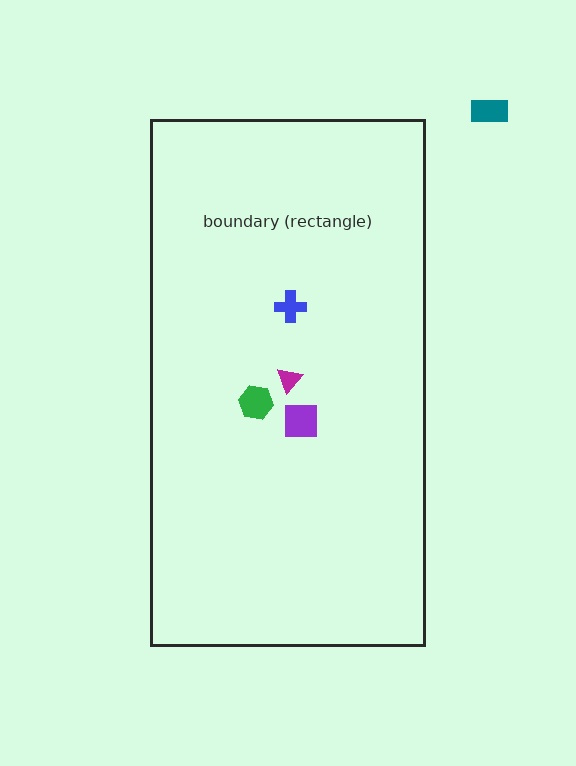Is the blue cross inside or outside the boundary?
Inside.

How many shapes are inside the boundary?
4 inside, 1 outside.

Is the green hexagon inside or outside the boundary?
Inside.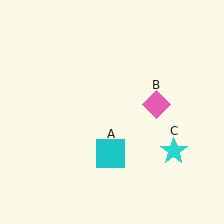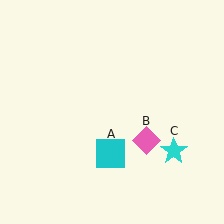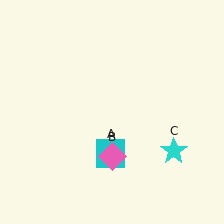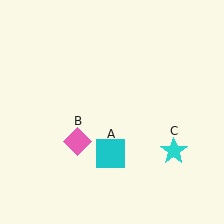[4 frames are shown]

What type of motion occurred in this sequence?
The pink diamond (object B) rotated clockwise around the center of the scene.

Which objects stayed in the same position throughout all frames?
Cyan square (object A) and cyan star (object C) remained stationary.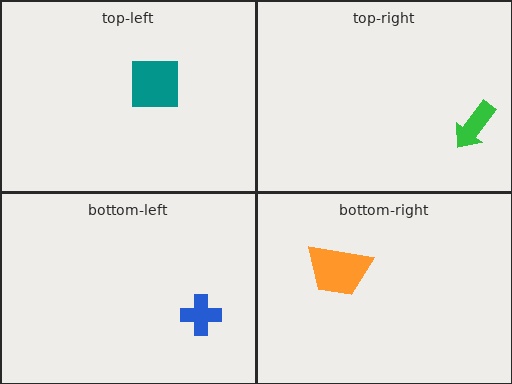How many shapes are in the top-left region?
1.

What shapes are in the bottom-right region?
The orange trapezoid.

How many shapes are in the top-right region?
1.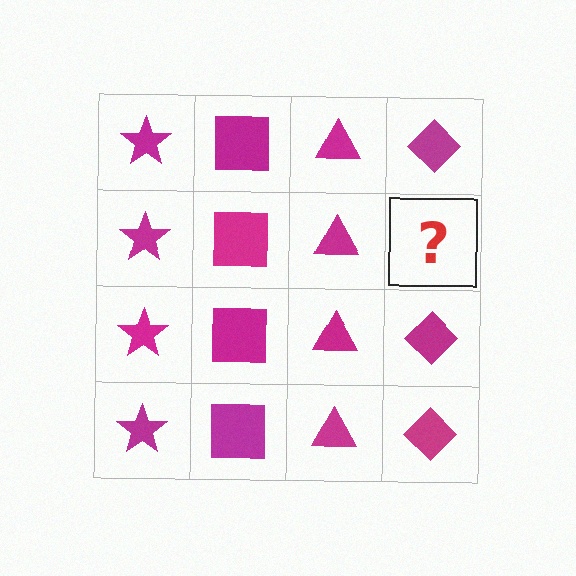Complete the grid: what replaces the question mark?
The question mark should be replaced with a magenta diamond.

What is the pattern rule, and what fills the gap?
The rule is that each column has a consistent shape. The gap should be filled with a magenta diamond.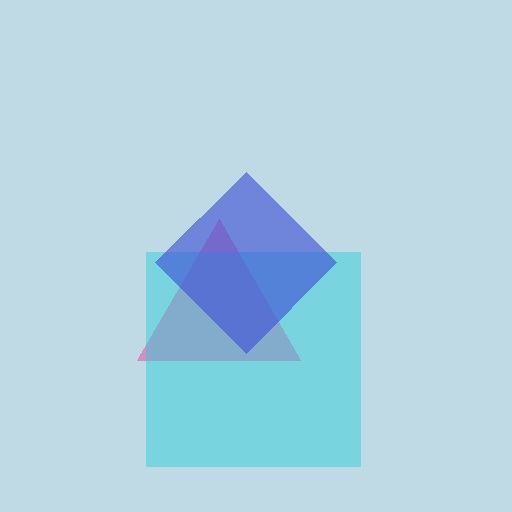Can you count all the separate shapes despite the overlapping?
Yes, there are 3 separate shapes.